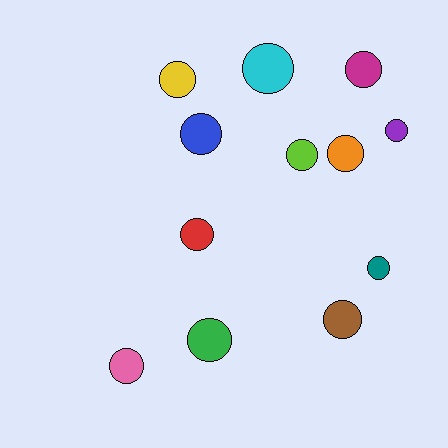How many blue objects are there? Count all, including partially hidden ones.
There is 1 blue object.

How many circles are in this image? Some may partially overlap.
There are 12 circles.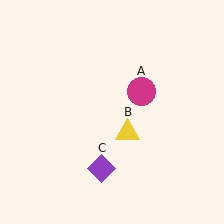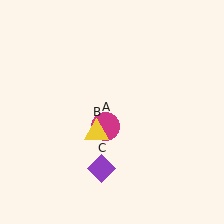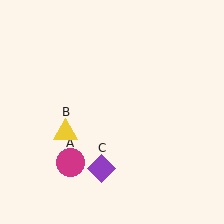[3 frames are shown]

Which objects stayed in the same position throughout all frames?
Purple diamond (object C) remained stationary.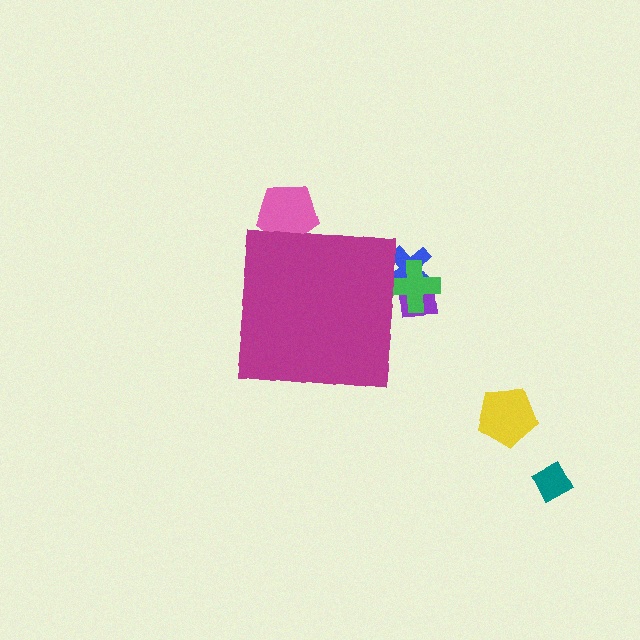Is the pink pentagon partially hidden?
Yes, the pink pentagon is partially hidden behind the magenta square.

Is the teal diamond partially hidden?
No, the teal diamond is fully visible.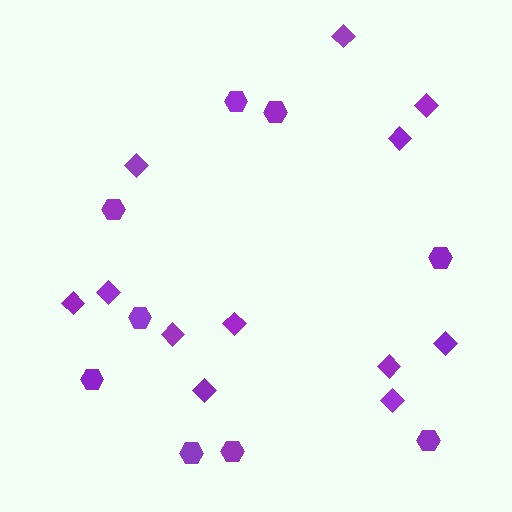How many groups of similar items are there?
There are 2 groups: one group of diamonds (12) and one group of hexagons (9).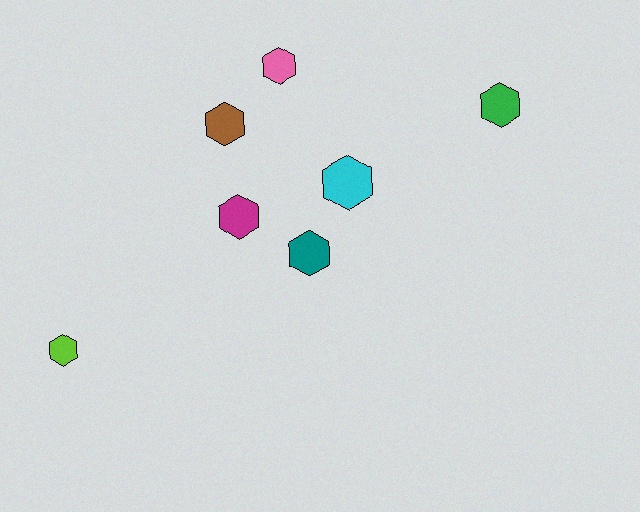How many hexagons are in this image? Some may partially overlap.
There are 7 hexagons.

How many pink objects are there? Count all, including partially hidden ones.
There is 1 pink object.